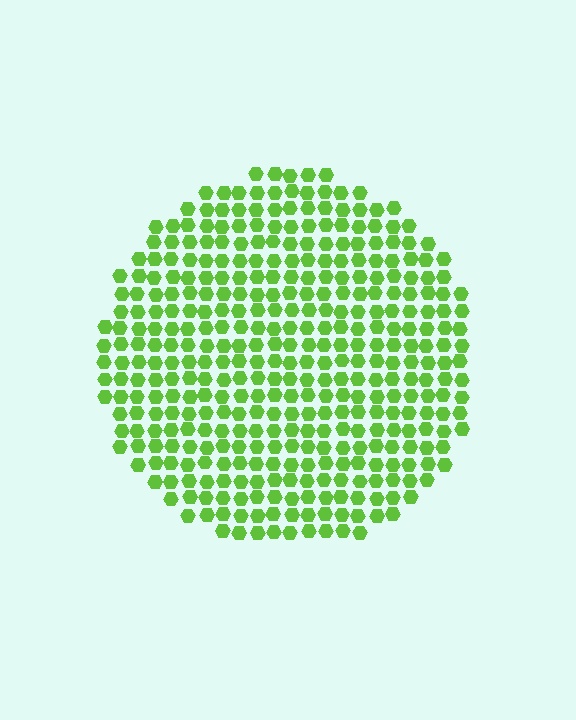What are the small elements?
The small elements are hexagons.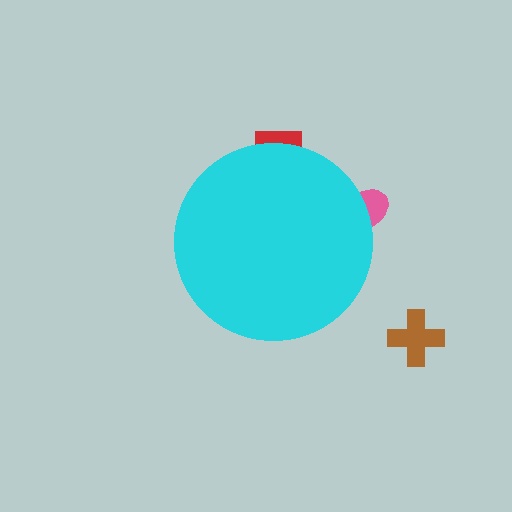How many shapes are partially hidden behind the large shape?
2 shapes are partially hidden.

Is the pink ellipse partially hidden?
Yes, the pink ellipse is partially hidden behind the cyan circle.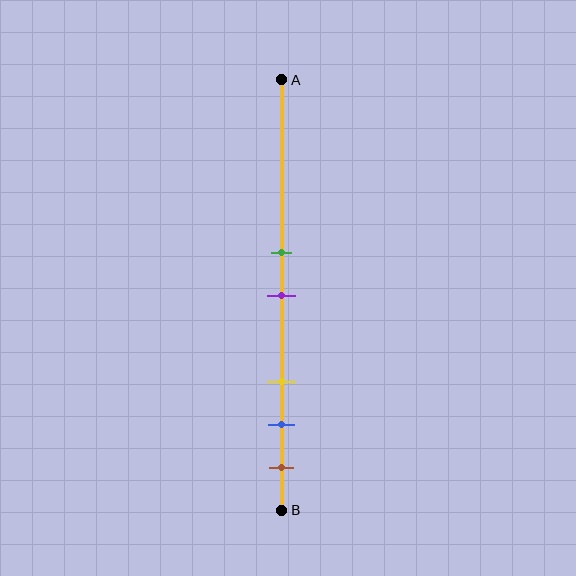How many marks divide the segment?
There are 5 marks dividing the segment.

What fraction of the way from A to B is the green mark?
The green mark is approximately 40% (0.4) of the way from A to B.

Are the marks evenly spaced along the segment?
No, the marks are not evenly spaced.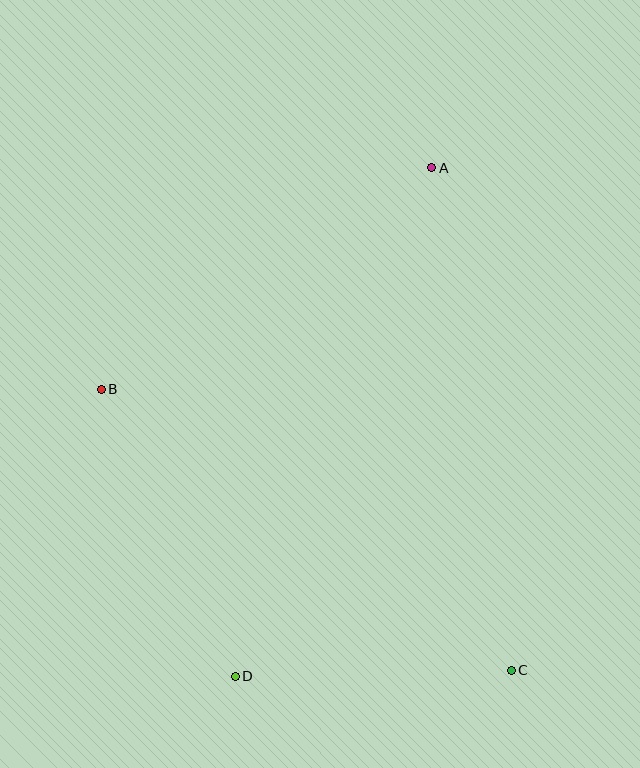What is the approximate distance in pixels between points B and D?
The distance between B and D is approximately 317 pixels.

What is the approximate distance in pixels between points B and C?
The distance between B and C is approximately 497 pixels.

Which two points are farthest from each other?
Points A and D are farthest from each other.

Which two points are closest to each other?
Points C and D are closest to each other.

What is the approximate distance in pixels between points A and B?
The distance between A and B is approximately 398 pixels.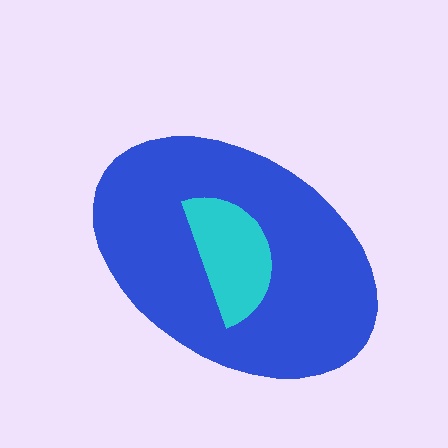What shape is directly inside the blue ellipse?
The cyan semicircle.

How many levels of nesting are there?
2.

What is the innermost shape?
The cyan semicircle.